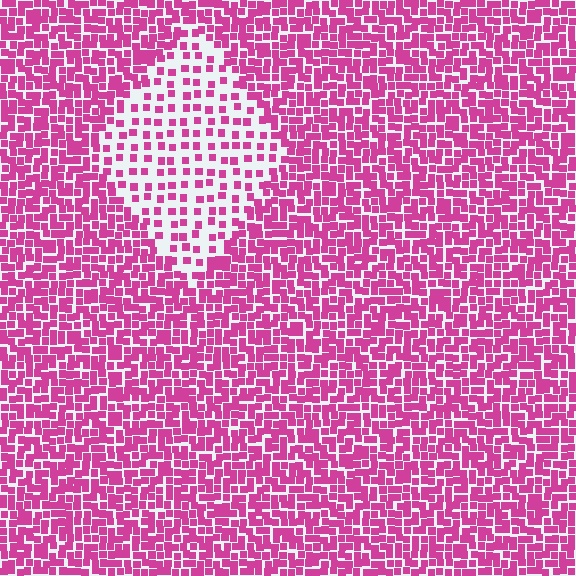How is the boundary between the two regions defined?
The boundary is defined by a change in element density (approximately 2.4x ratio). All elements are the same color, size, and shape.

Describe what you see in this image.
The image contains small magenta elements arranged at two different densities. A diamond-shaped region is visible where the elements are less densely packed than the surrounding area.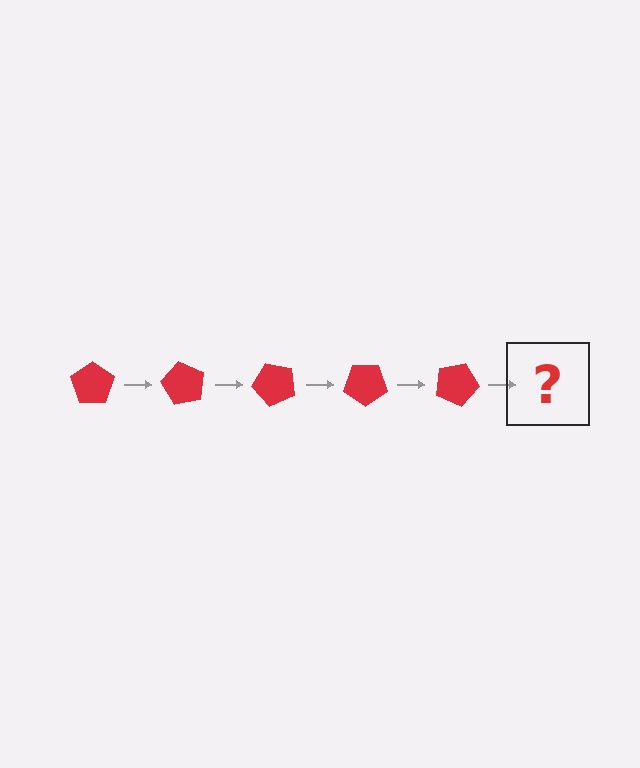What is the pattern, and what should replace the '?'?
The pattern is that the pentagon rotates 60 degrees each step. The '?' should be a red pentagon rotated 300 degrees.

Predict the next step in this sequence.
The next step is a red pentagon rotated 300 degrees.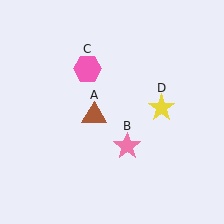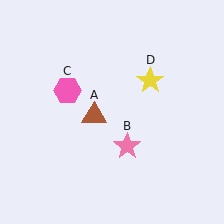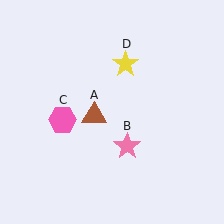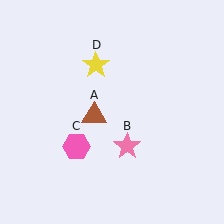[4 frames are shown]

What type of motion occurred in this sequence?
The pink hexagon (object C), yellow star (object D) rotated counterclockwise around the center of the scene.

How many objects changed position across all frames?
2 objects changed position: pink hexagon (object C), yellow star (object D).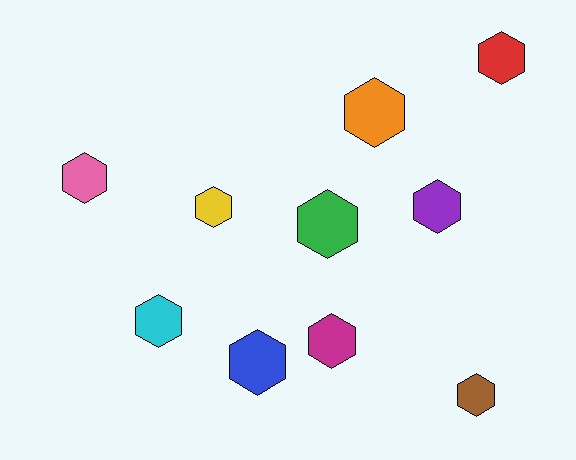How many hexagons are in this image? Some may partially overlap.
There are 10 hexagons.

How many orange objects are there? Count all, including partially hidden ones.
There is 1 orange object.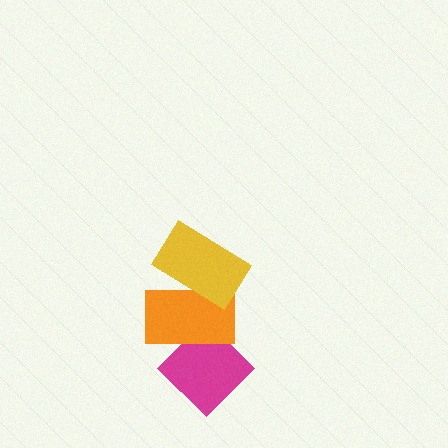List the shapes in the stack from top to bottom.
From top to bottom: the yellow rectangle, the orange rectangle, the magenta diamond.